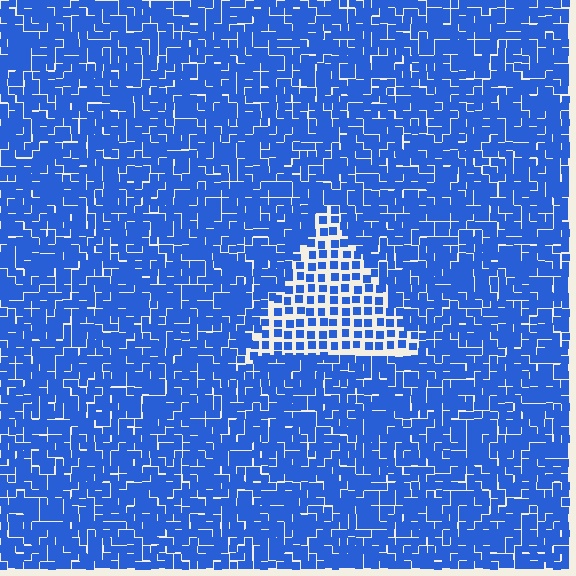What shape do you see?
I see a triangle.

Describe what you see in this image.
The image contains small blue elements arranged at two different densities. A triangle-shaped region is visible where the elements are less densely packed than the surrounding area.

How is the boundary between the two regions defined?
The boundary is defined by a change in element density (approximately 2.1x ratio). All elements are the same color, size, and shape.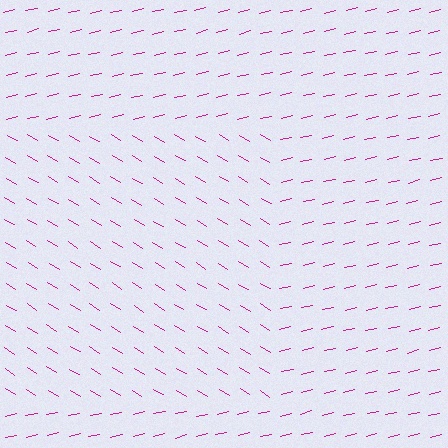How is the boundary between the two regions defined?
The boundary is defined purely by a change in line orientation (approximately 45 degrees difference). All lines are the same color and thickness.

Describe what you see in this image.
The image is filled with small magenta line segments. A rectangle region in the image has lines oriented differently from the surrounding lines, creating a visible texture boundary.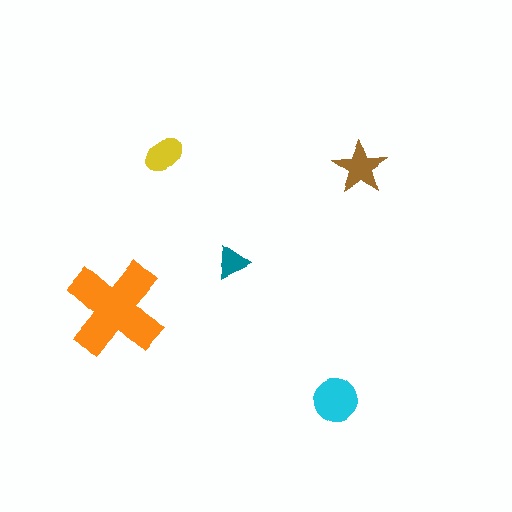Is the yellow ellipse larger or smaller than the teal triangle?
Larger.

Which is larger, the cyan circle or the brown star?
The cyan circle.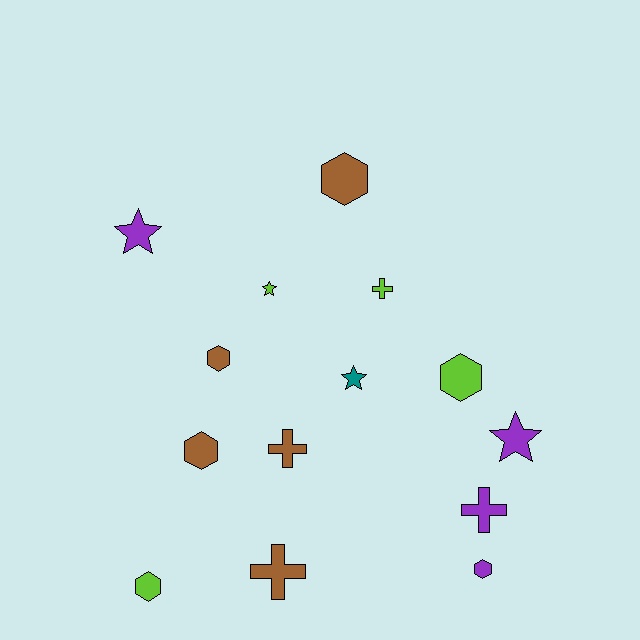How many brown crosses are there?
There are 2 brown crosses.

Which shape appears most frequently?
Hexagon, with 6 objects.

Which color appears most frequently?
Brown, with 5 objects.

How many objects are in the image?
There are 14 objects.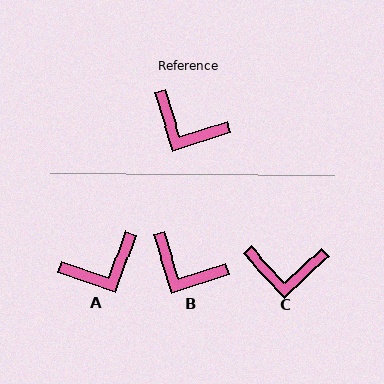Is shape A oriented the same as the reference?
No, it is off by about 53 degrees.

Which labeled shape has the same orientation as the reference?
B.